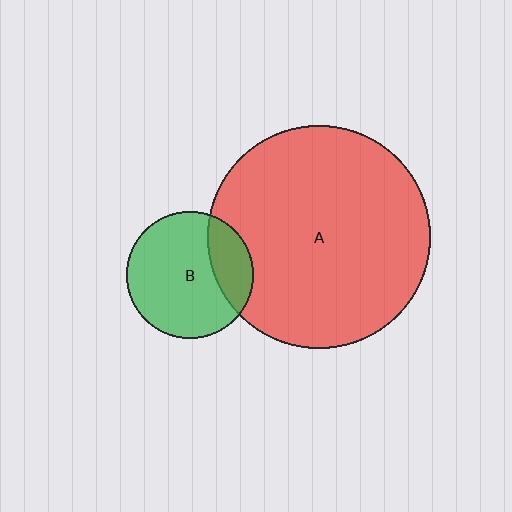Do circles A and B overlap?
Yes.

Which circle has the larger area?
Circle A (red).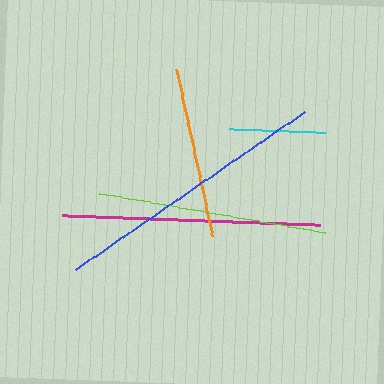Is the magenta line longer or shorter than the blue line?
The blue line is longer than the magenta line.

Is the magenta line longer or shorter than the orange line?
The magenta line is longer than the orange line.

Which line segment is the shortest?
The cyan line is the shortest at approximately 96 pixels.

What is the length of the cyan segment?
The cyan segment is approximately 96 pixels long.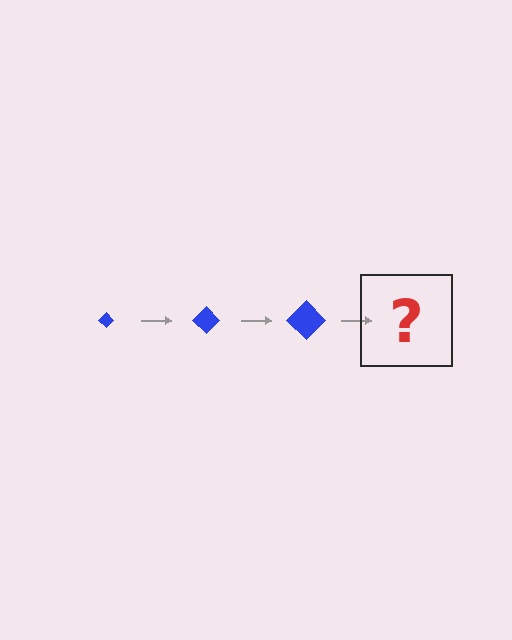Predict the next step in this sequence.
The next step is a blue diamond, larger than the previous one.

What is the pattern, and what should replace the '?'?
The pattern is that the diamond gets progressively larger each step. The '?' should be a blue diamond, larger than the previous one.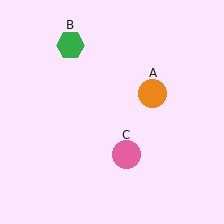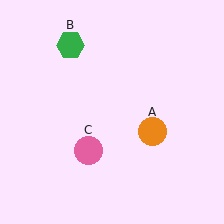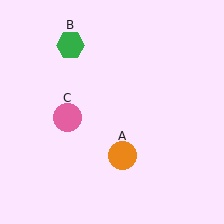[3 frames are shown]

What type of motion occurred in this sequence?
The orange circle (object A), pink circle (object C) rotated clockwise around the center of the scene.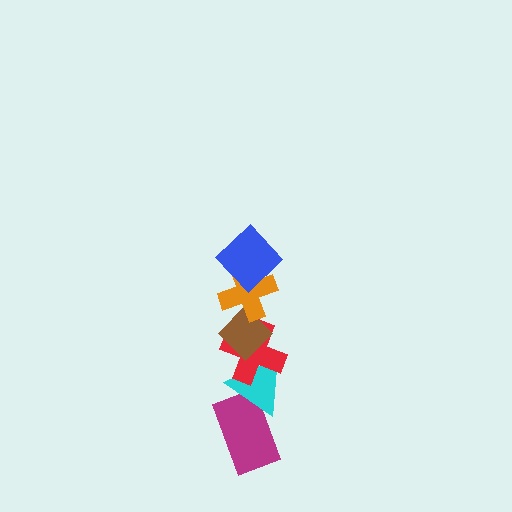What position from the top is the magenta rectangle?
The magenta rectangle is 6th from the top.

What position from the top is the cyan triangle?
The cyan triangle is 5th from the top.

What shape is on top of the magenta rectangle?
The cyan triangle is on top of the magenta rectangle.